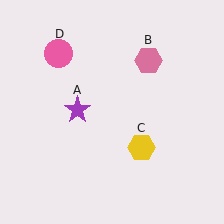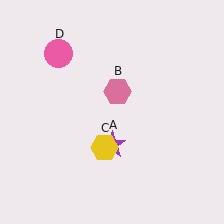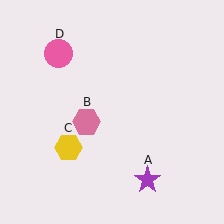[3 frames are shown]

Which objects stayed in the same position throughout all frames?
Pink circle (object D) remained stationary.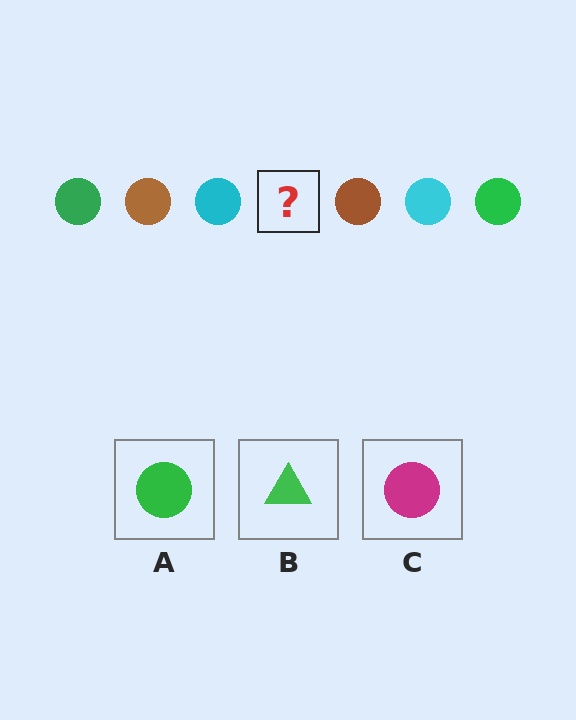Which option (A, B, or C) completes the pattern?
A.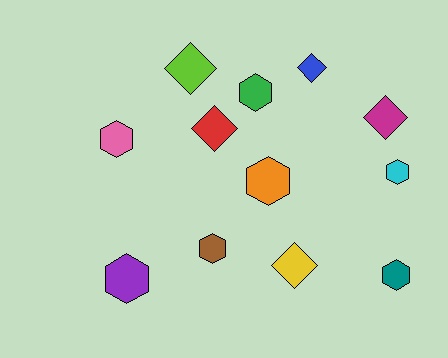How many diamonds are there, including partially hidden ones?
There are 5 diamonds.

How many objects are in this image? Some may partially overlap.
There are 12 objects.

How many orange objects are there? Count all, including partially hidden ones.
There is 1 orange object.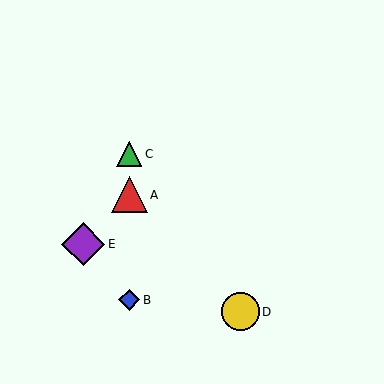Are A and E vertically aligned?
No, A is at x≈129 and E is at x≈83.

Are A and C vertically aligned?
Yes, both are at x≈129.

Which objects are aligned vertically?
Objects A, B, C are aligned vertically.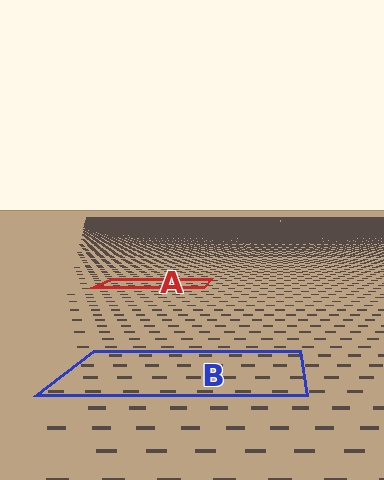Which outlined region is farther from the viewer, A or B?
Region A is farther from the viewer — the texture elements inside it appear smaller and more densely packed.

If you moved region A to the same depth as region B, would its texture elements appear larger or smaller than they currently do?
They would appear larger. At a closer depth, the same texture elements are projected at a bigger on-screen size.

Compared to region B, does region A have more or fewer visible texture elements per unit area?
Region A has more texture elements per unit area — they are packed more densely because it is farther away.